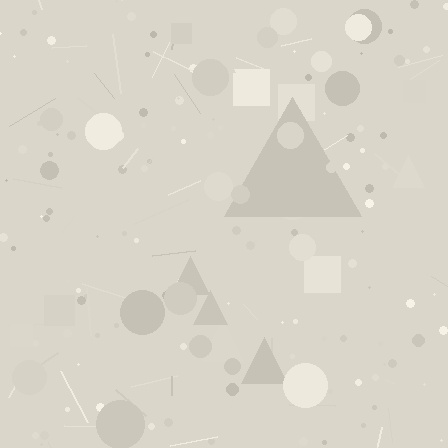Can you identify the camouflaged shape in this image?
The camouflaged shape is a triangle.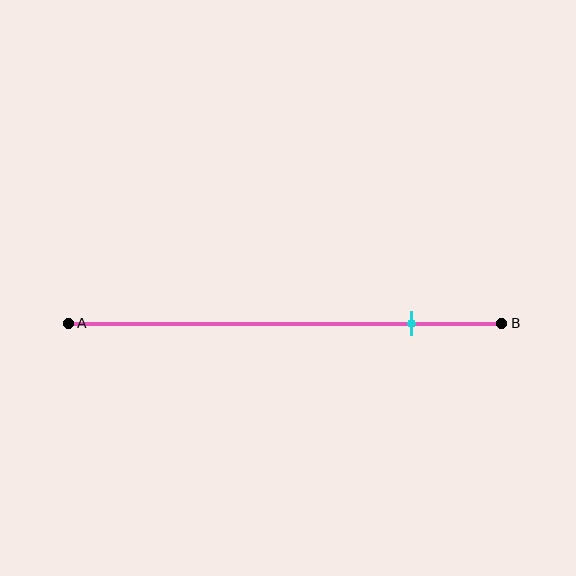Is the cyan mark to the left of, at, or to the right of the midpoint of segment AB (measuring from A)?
The cyan mark is to the right of the midpoint of segment AB.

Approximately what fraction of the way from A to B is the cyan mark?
The cyan mark is approximately 80% of the way from A to B.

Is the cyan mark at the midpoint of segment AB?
No, the mark is at about 80% from A, not at the 50% midpoint.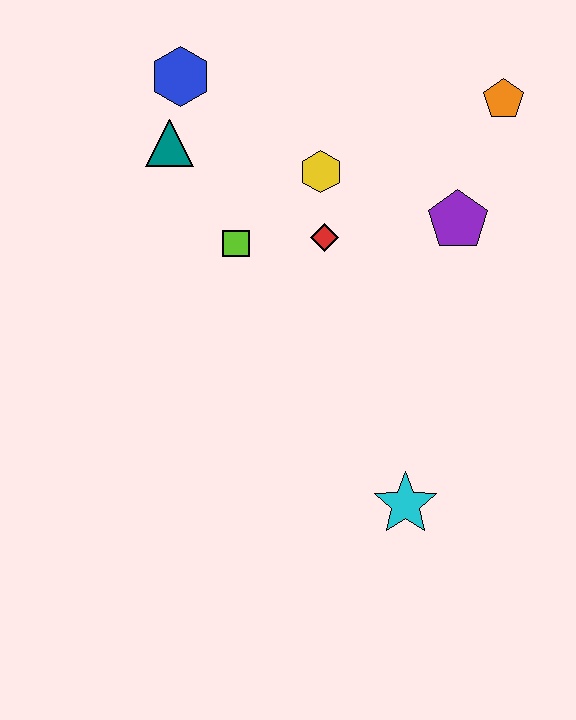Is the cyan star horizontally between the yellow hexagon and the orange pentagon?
Yes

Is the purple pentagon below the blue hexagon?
Yes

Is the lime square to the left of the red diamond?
Yes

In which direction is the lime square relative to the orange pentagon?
The lime square is to the left of the orange pentagon.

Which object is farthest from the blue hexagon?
The cyan star is farthest from the blue hexagon.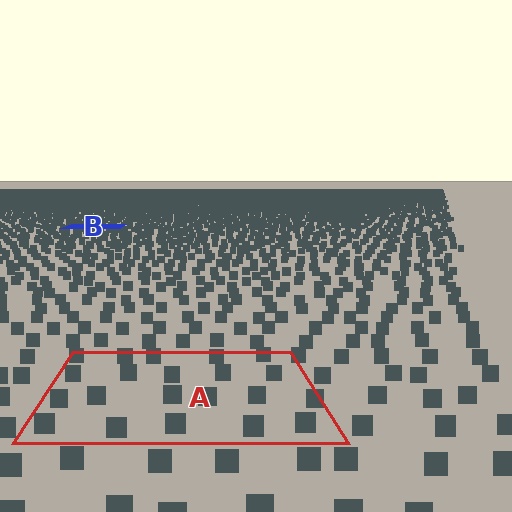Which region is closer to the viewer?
Region A is closer. The texture elements there are larger and more spread out.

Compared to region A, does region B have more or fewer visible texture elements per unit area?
Region B has more texture elements per unit area — they are packed more densely because it is farther away.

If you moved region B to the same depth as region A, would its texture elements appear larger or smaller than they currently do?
They would appear larger. At a closer depth, the same texture elements are projected at a bigger on-screen size.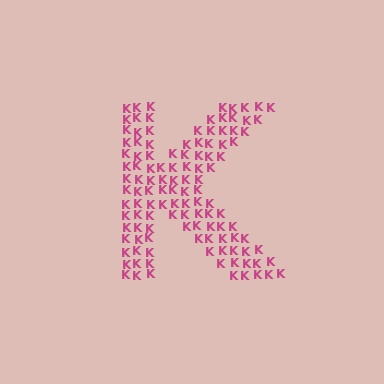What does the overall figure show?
The overall figure shows the letter K.